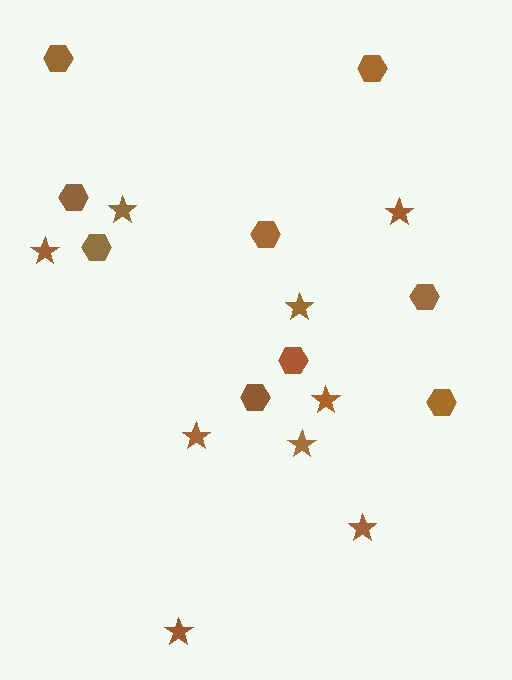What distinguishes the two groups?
There are 2 groups: one group of stars (9) and one group of hexagons (9).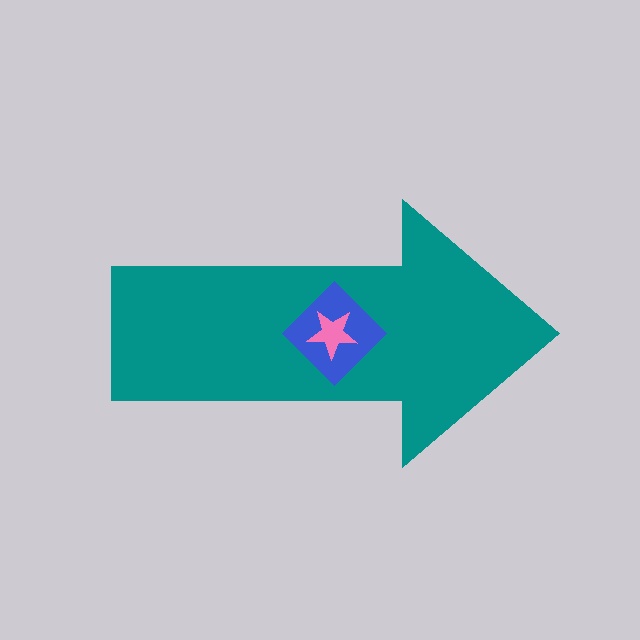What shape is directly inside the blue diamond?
The pink star.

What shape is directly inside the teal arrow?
The blue diamond.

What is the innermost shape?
The pink star.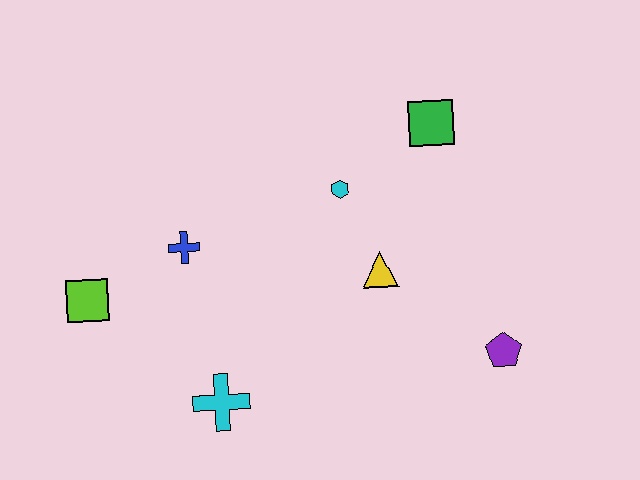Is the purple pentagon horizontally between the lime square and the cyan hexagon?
No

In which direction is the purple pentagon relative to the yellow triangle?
The purple pentagon is to the right of the yellow triangle.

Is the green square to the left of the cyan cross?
No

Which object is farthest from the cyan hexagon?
The lime square is farthest from the cyan hexagon.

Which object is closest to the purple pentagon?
The yellow triangle is closest to the purple pentagon.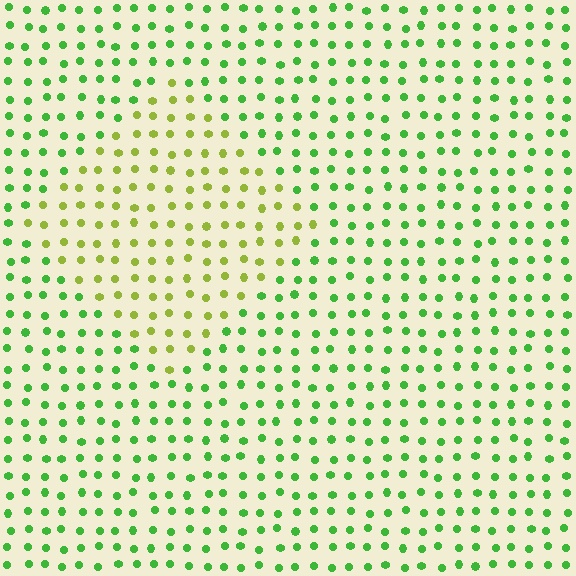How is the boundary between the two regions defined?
The boundary is defined purely by a slight shift in hue (about 40 degrees). Spacing, size, and orientation are identical on both sides.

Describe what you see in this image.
The image is filled with small green elements in a uniform arrangement. A diamond-shaped region is visible where the elements are tinted to a slightly different hue, forming a subtle color boundary.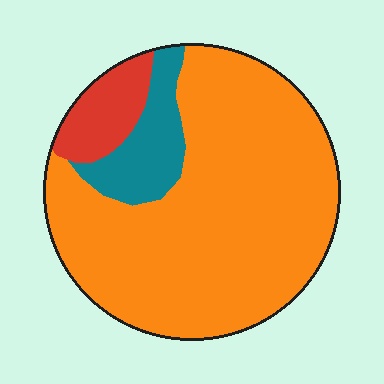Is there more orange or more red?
Orange.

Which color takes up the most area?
Orange, at roughly 80%.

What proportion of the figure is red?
Red covers 10% of the figure.